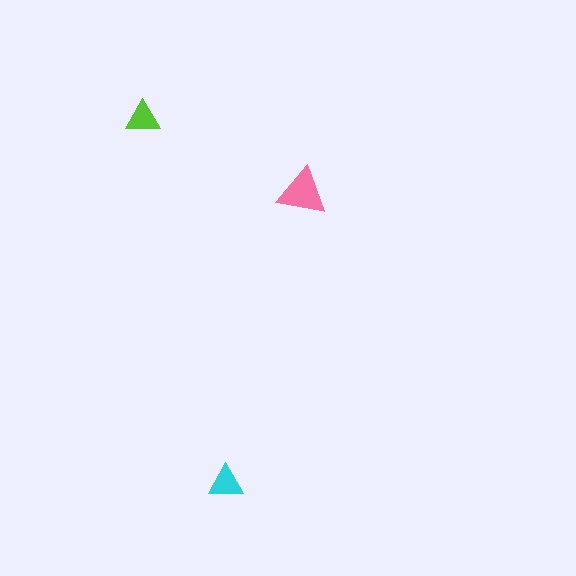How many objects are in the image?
There are 3 objects in the image.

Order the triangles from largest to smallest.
the pink one, the cyan one, the lime one.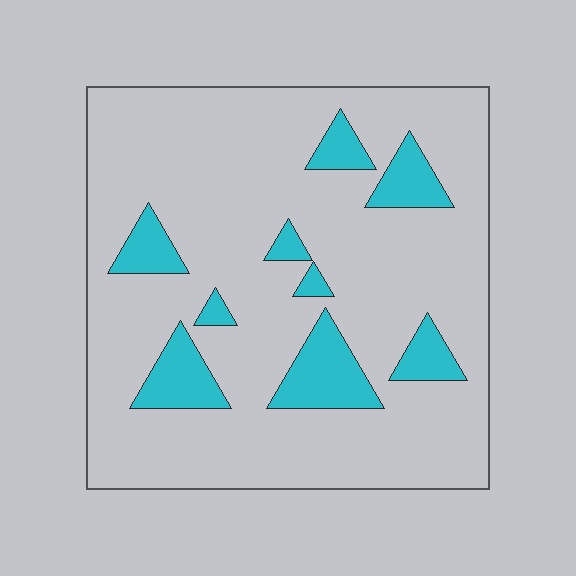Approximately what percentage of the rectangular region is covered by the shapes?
Approximately 15%.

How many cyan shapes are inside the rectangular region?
9.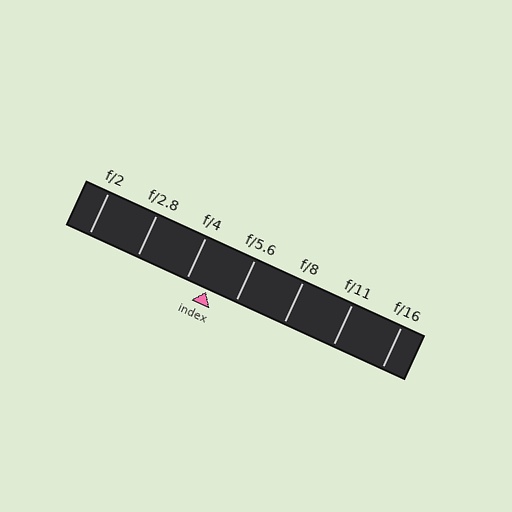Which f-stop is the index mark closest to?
The index mark is closest to f/4.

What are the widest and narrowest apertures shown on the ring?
The widest aperture shown is f/2 and the narrowest is f/16.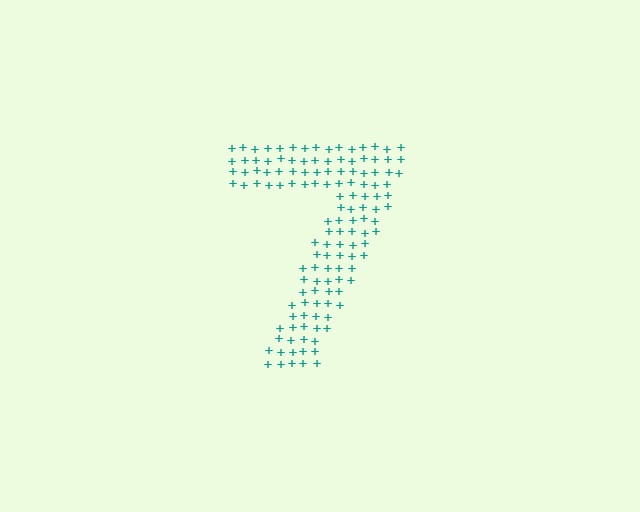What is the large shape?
The large shape is the digit 7.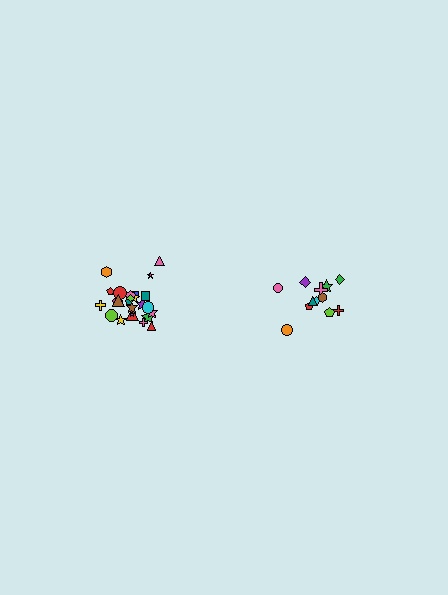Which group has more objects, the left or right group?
The left group.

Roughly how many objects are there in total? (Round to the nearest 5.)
Roughly 35 objects in total.